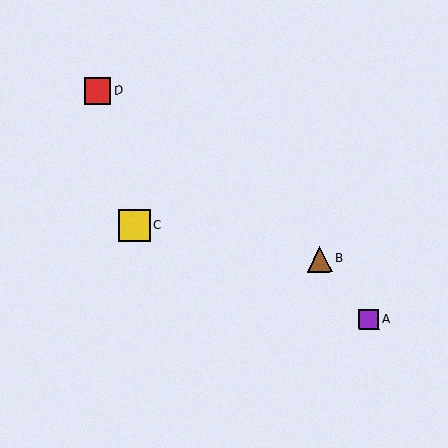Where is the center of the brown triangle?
The center of the brown triangle is at (320, 259).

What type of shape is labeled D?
Shape D is a red square.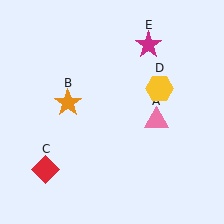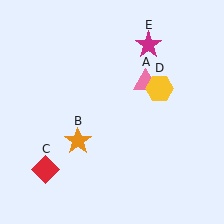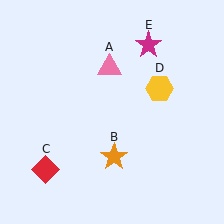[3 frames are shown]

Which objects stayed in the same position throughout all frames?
Red diamond (object C) and yellow hexagon (object D) and magenta star (object E) remained stationary.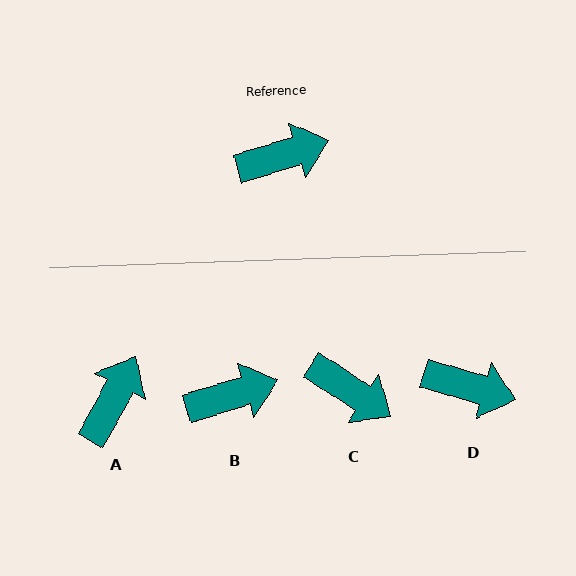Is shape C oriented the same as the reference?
No, it is off by about 50 degrees.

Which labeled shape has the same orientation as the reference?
B.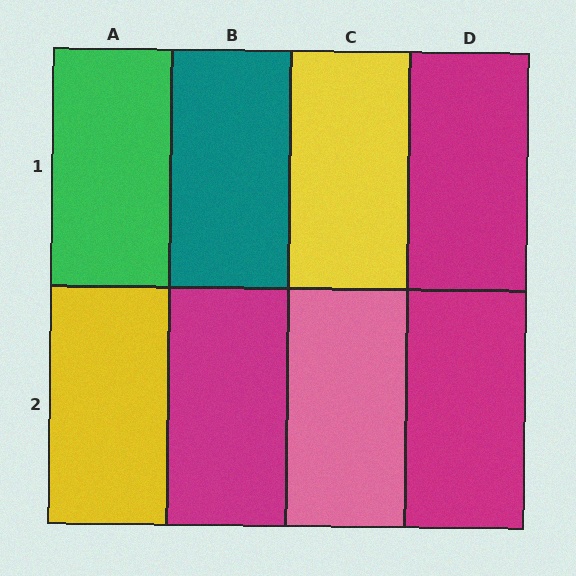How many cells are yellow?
2 cells are yellow.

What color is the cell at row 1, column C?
Yellow.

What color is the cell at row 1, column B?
Teal.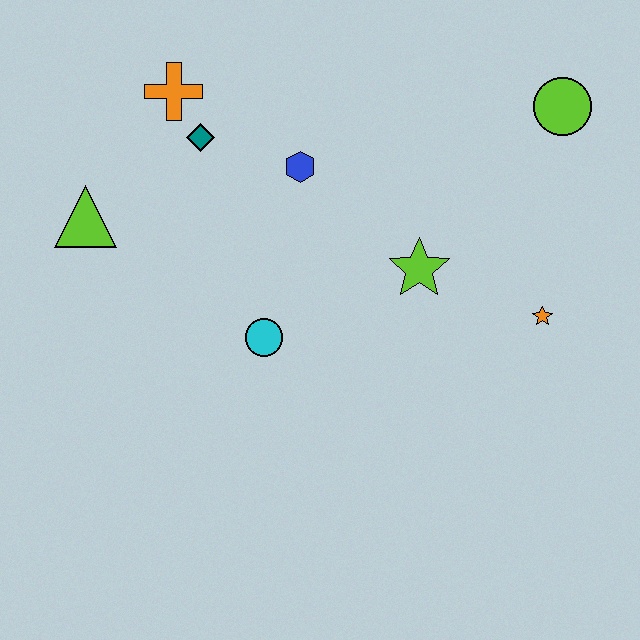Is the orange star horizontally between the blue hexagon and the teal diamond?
No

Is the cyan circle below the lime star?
Yes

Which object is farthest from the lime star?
The lime triangle is farthest from the lime star.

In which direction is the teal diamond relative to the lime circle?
The teal diamond is to the left of the lime circle.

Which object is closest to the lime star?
The orange star is closest to the lime star.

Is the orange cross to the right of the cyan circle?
No